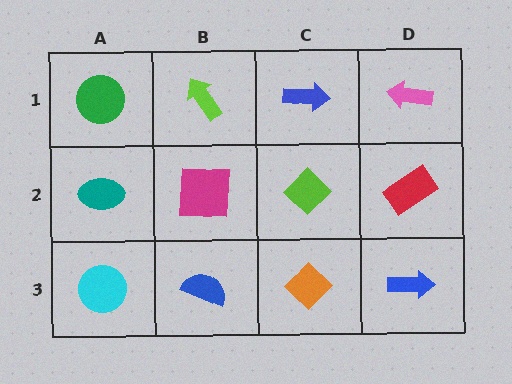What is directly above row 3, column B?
A magenta square.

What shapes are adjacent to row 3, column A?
A teal ellipse (row 2, column A), a blue semicircle (row 3, column B).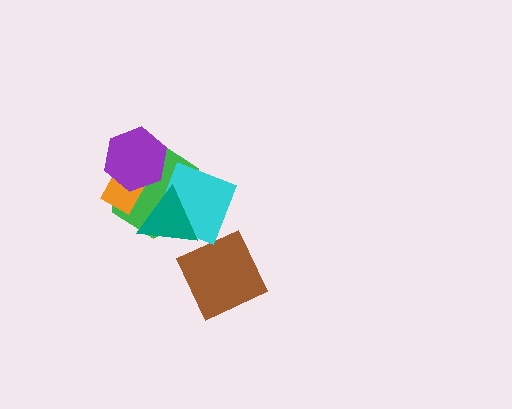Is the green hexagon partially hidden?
Yes, it is partially covered by another shape.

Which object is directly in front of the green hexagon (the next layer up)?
The orange rectangle is directly in front of the green hexagon.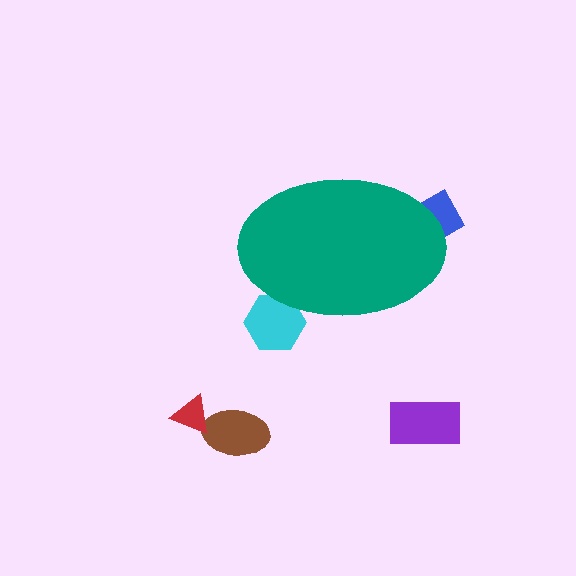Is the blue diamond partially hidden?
Yes, the blue diamond is partially hidden behind the teal ellipse.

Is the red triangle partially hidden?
No, the red triangle is fully visible.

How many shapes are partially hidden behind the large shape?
2 shapes are partially hidden.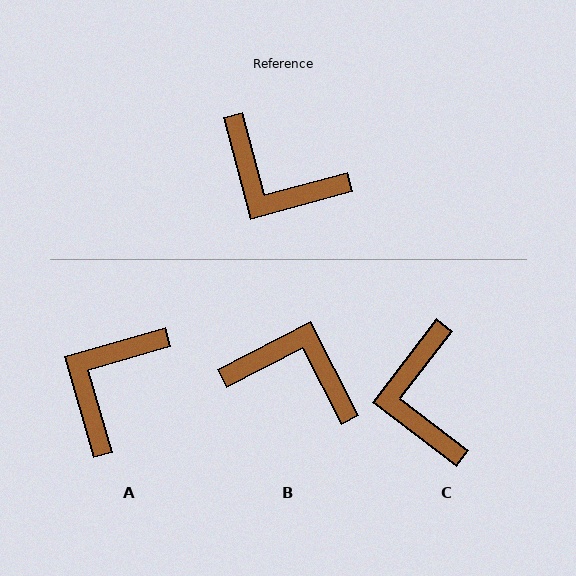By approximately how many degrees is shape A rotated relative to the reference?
Approximately 89 degrees clockwise.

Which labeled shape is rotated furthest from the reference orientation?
B, about 168 degrees away.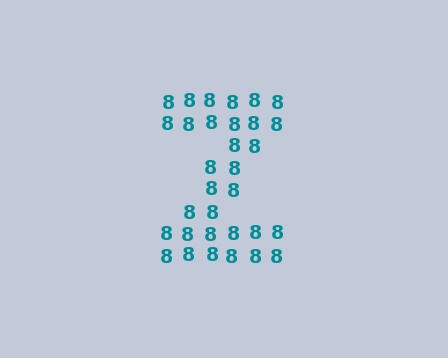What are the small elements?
The small elements are digit 8's.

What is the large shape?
The large shape is the letter Z.